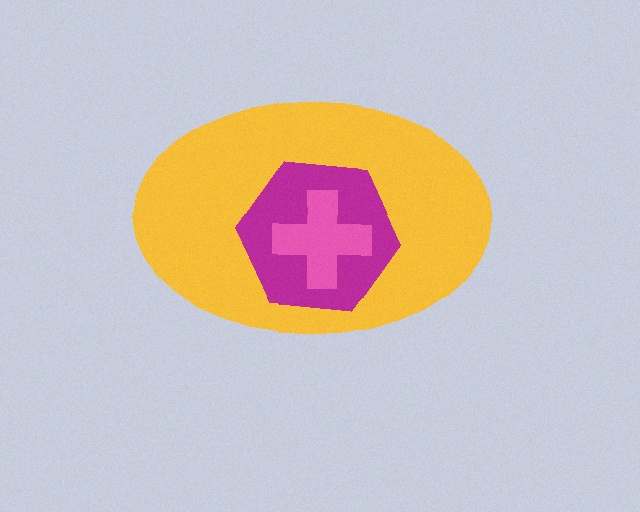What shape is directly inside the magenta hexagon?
The pink cross.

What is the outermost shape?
The yellow ellipse.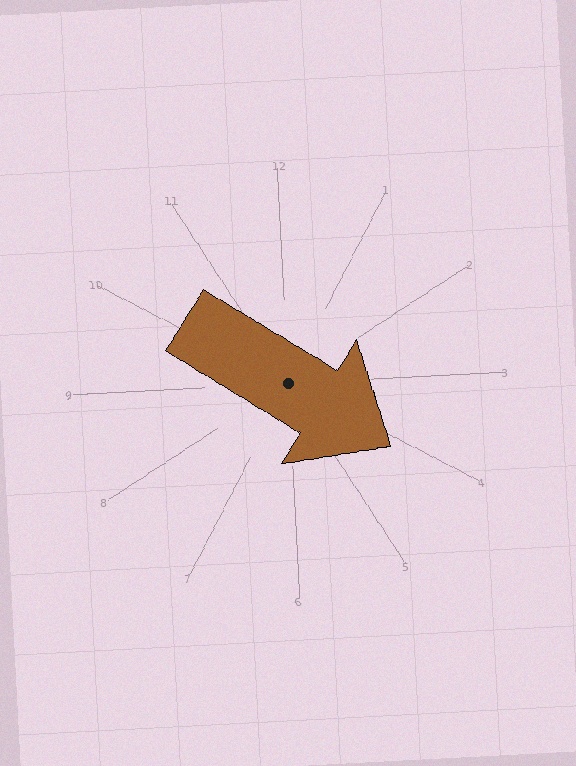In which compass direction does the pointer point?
Southeast.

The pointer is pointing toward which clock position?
Roughly 4 o'clock.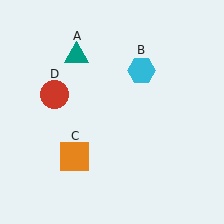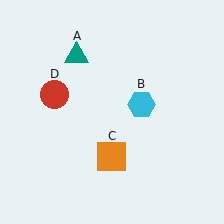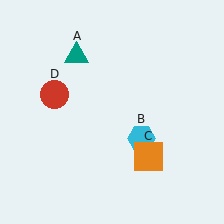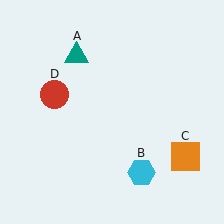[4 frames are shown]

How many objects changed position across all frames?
2 objects changed position: cyan hexagon (object B), orange square (object C).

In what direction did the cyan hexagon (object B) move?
The cyan hexagon (object B) moved down.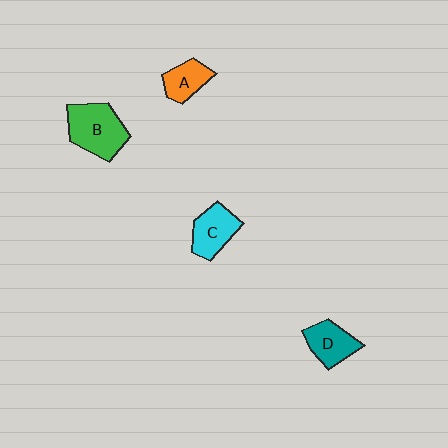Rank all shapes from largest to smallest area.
From largest to smallest: B (green), C (cyan), D (teal), A (orange).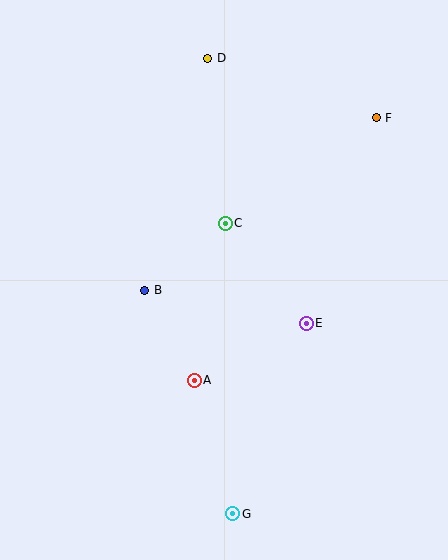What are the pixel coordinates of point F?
Point F is at (376, 118).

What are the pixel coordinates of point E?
Point E is at (306, 323).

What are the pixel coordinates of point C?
Point C is at (225, 223).